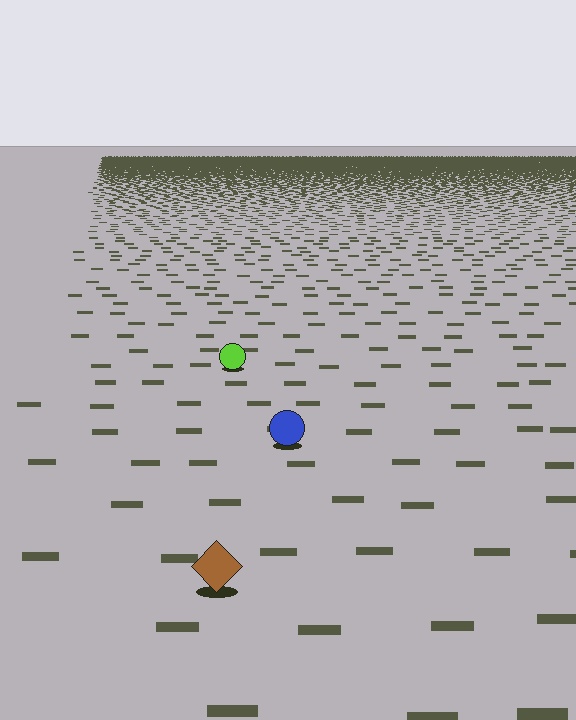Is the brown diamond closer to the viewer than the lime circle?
Yes. The brown diamond is closer — you can tell from the texture gradient: the ground texture is coarser near it.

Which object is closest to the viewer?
The brown diamond is closest. The texture marks near it are larger and more spread out.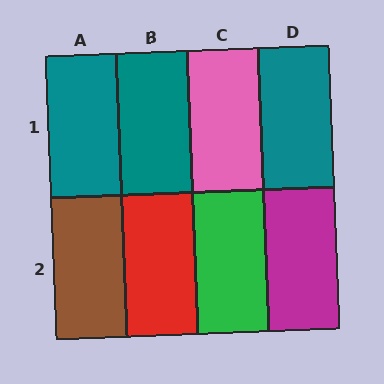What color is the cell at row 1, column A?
Teal.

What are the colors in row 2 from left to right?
Brown, red, green, magenta.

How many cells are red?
1 cell is red.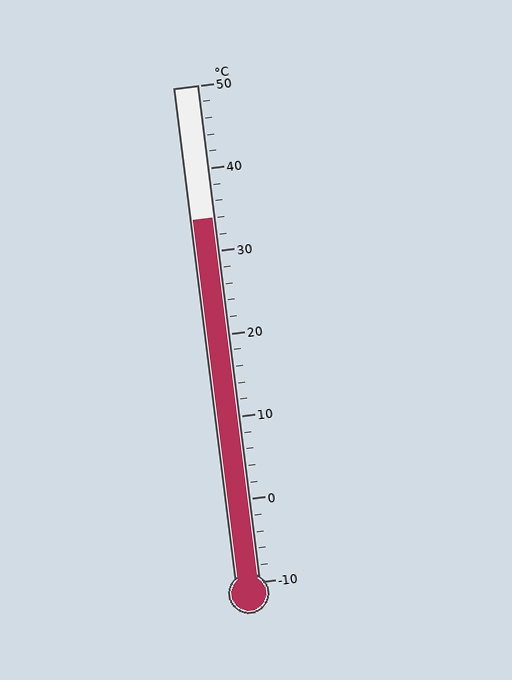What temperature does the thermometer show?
The thermometer shows approximately 34°C.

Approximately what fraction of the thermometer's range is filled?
The thermometer is filled to approximately 75% of its range.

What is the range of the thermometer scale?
The thermometer scale ranges from -10°C to 50°C.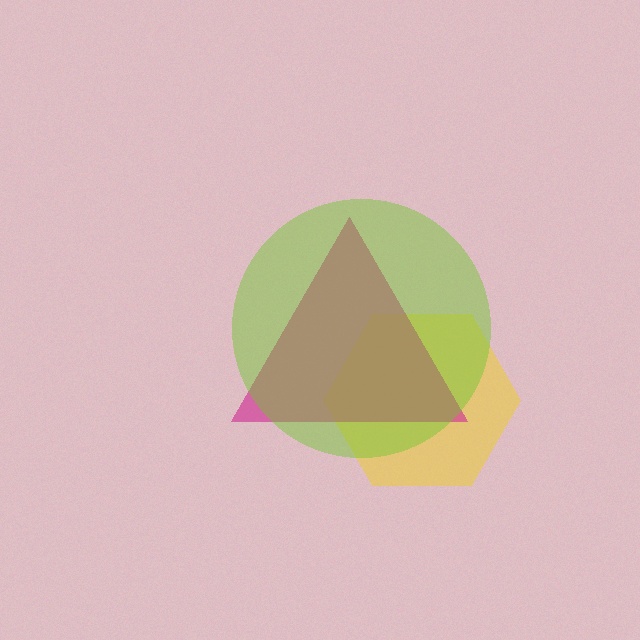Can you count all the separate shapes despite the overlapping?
Yes, there are 3 separate shapes.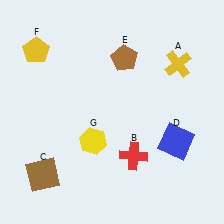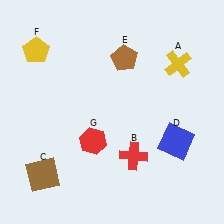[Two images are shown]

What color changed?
The hexagon (G) changed from yellow in Image 1 to red in Image 2.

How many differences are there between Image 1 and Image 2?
There is 1 difference between the two images.